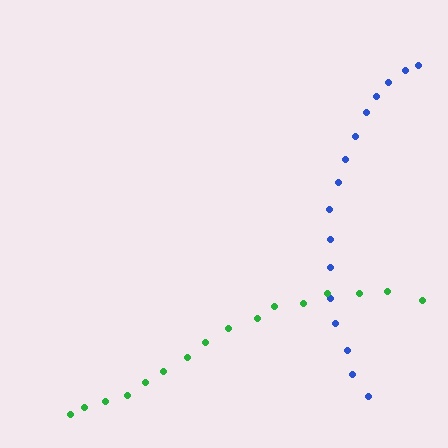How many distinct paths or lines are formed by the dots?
There are 2 distinct paths.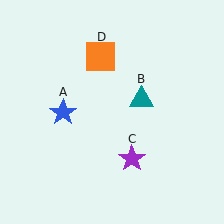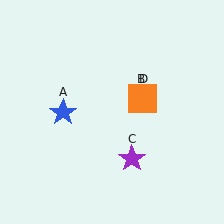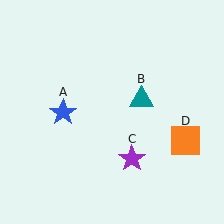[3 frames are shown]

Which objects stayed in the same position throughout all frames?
Blue star (object A) and teal triangle (object B) and purple star (object C) remained stationary.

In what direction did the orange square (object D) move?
The orange square (object D) moved down and to the right.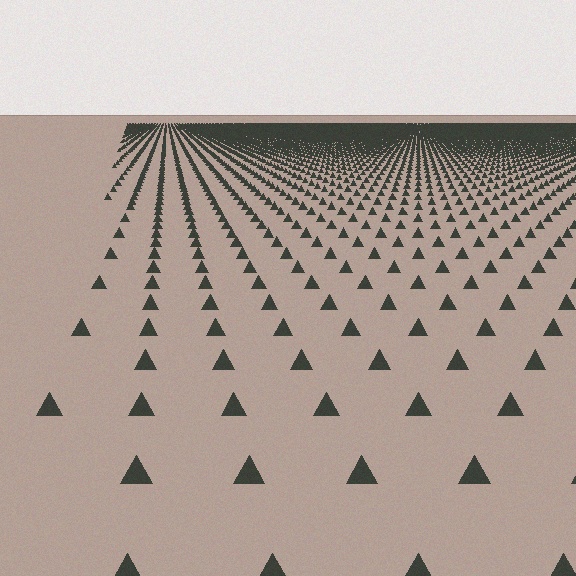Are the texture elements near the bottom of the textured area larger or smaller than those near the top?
Larger. Near the bottom, elements are closer to the viewer and appear at a bigger on-screen size.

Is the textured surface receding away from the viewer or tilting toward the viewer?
The surface is receding away from the viewer. Texture elements get smaller and denser toward the top.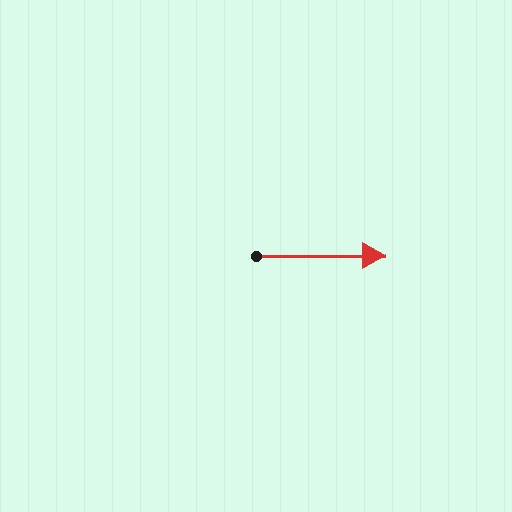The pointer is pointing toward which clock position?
Roughly 3 o'clock.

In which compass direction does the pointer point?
East.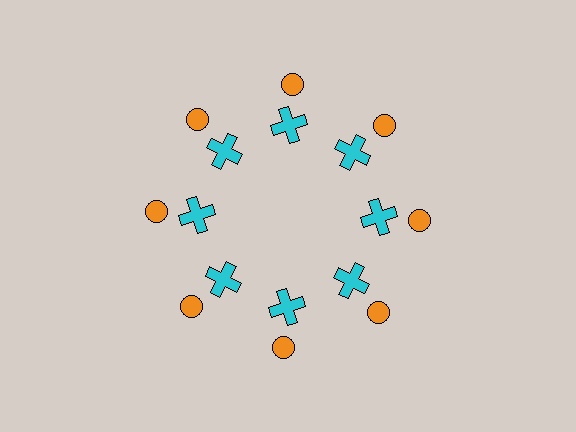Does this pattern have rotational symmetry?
Yes, this pattern has 8-fold rotational symmetry. It looks the same after rotating 45 degrees around the center.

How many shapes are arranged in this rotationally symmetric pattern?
There are 16 shapes, arranged in 8 groups of 2.